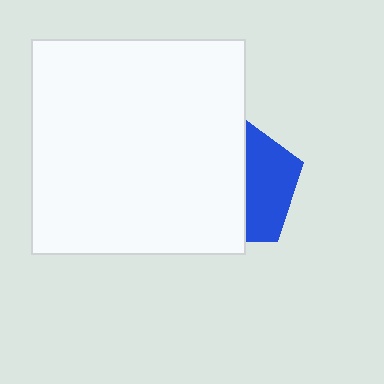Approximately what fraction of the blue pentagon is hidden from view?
Roughly 60% of the blue pentagon is hidden behind the white square.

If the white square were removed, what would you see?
You would see the complete blue pentagon.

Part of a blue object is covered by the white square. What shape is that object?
It is a pentagon.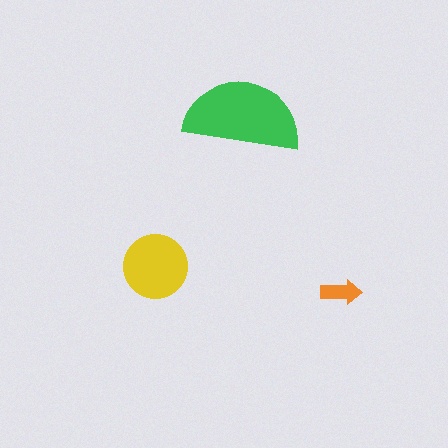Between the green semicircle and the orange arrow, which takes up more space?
The green semicircle.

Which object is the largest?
The green semicircle.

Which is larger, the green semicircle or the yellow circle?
The green semicircle.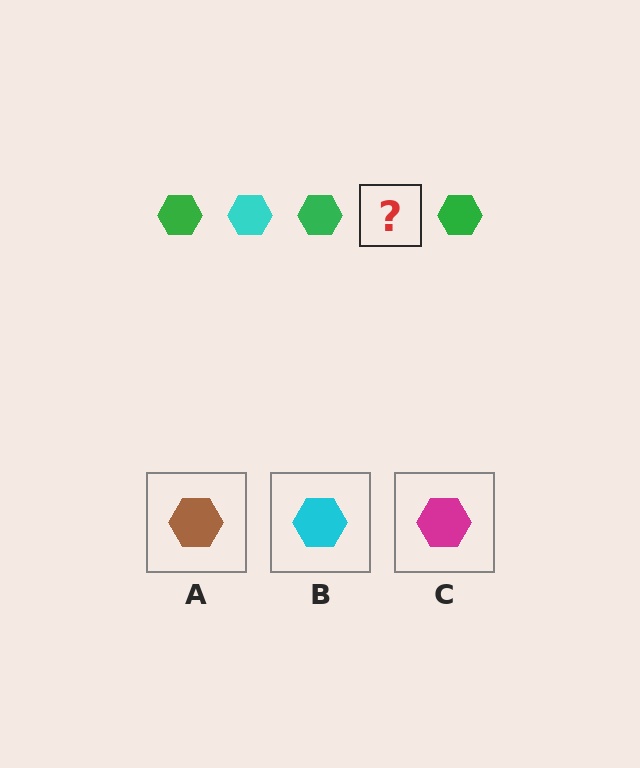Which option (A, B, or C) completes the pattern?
B.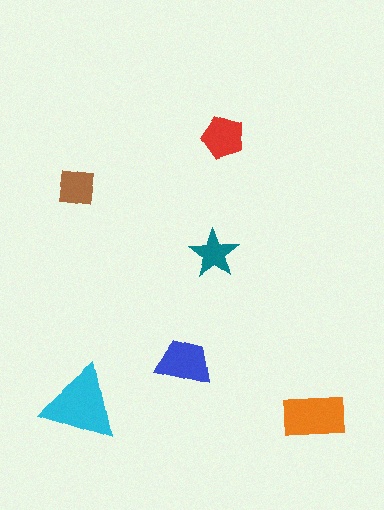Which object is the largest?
The cyan triangle.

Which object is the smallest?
The teal star.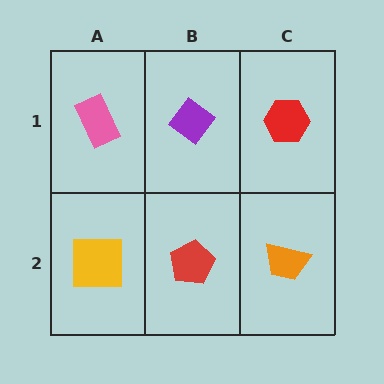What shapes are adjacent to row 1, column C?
An orange trapezoid (row 2, column C), a purple diamond (row 1, column B).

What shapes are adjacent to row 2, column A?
A pink rectangle (row 1, column A), a red pentagon (row 2, column B).